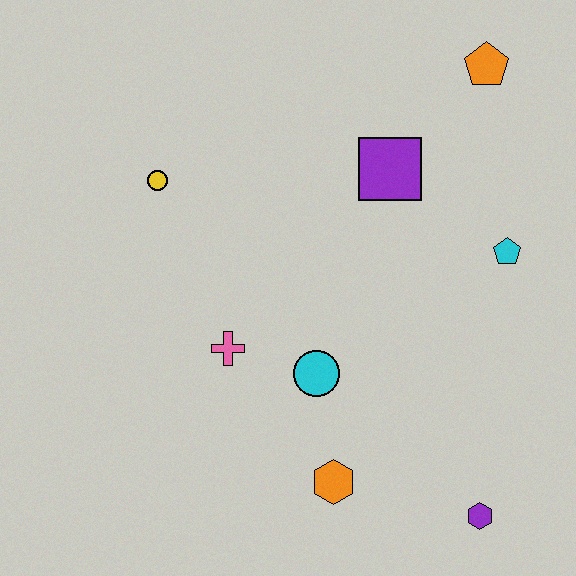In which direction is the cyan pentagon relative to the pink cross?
The cyan pentagon is to the right of the pink cross.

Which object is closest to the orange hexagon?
The cyan circle is closest to the orange hexagon.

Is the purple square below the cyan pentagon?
No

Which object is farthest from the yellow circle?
The purple hexagon is farthest from the yellow circle.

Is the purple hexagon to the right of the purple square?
Yes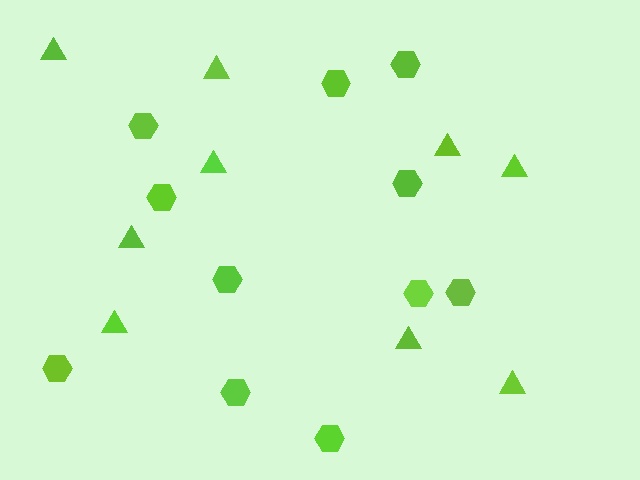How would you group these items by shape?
There are 2 groups: one group of triangles (9) and one group of hexagons (11).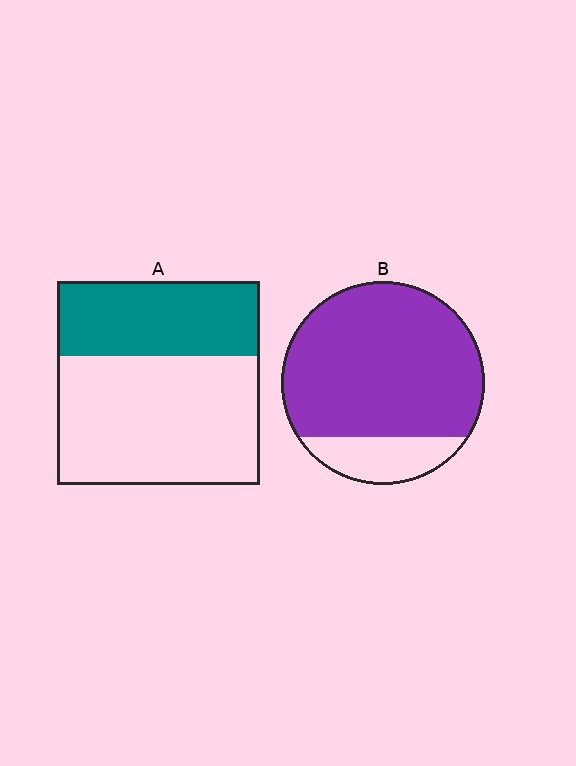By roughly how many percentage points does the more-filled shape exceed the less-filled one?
By roughly 45 percentage points (B over A).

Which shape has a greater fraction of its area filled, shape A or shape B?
Shape B.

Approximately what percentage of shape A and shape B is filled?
A is approximately 35% and B is approximately 80%.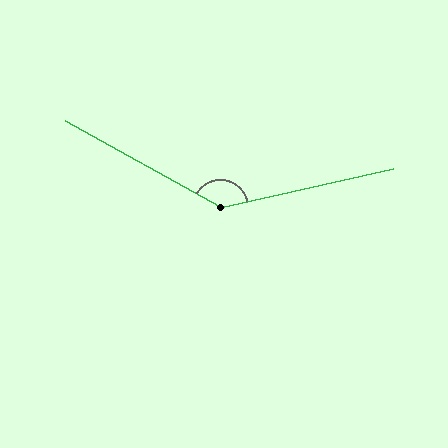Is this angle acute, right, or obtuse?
It is obtuse.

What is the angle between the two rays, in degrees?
Approximately 138 degrees.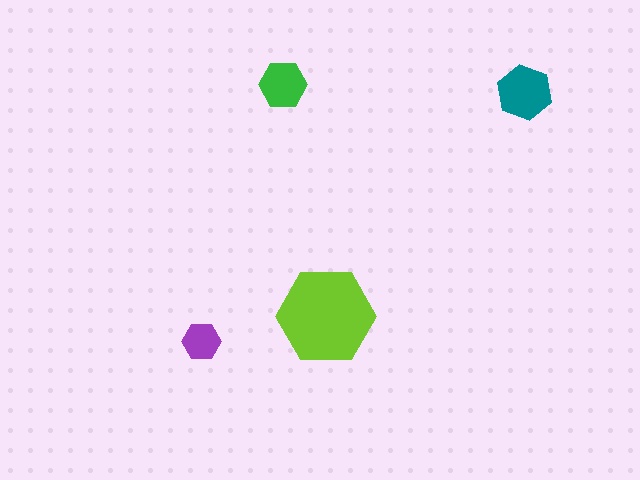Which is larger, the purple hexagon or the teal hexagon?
The teal one.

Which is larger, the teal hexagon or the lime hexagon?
The lime one.